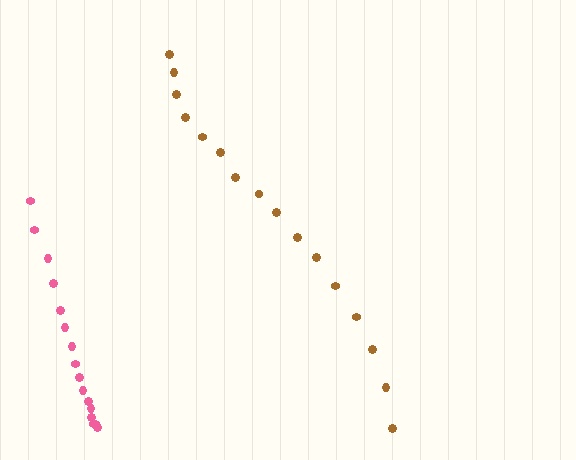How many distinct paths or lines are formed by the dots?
There are 2 distinct paths.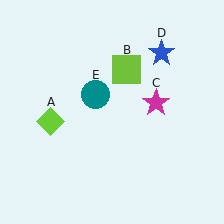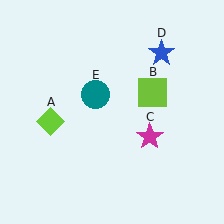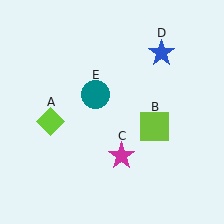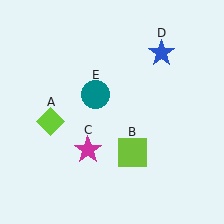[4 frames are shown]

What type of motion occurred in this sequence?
The lime square (object B), magenta star (object C) rotated clockwise around the center of the scene.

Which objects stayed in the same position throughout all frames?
Lime diamond (object A) and blue star (object D) and teal circle (object E) remained stationary.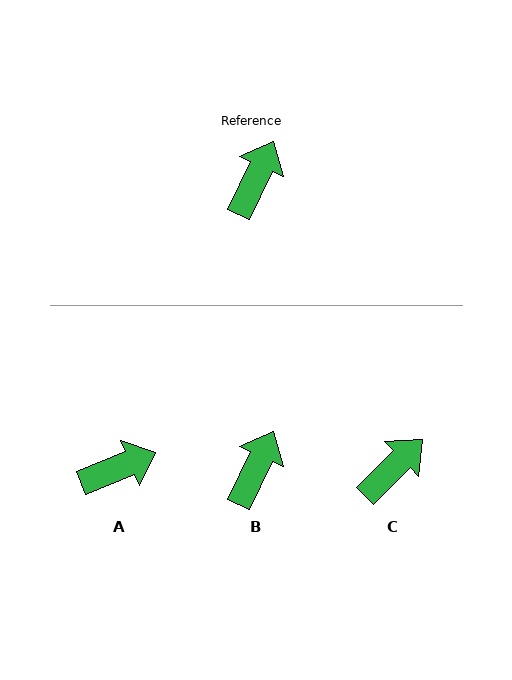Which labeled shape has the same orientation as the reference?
B.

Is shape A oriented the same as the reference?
No, it is off by about 43 degrees.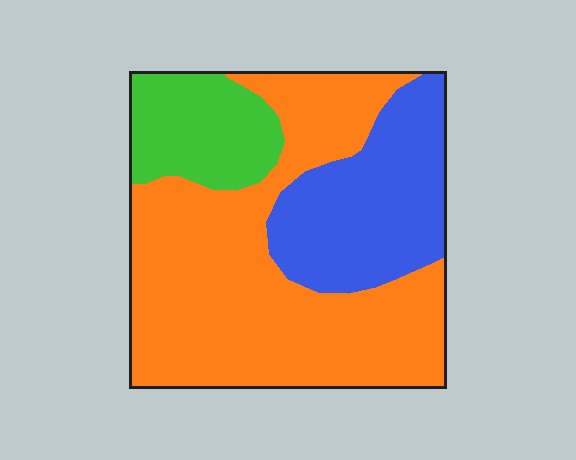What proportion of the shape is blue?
Blue covers 26% of the shape.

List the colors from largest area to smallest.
From largest to smallest: orange, blue, green.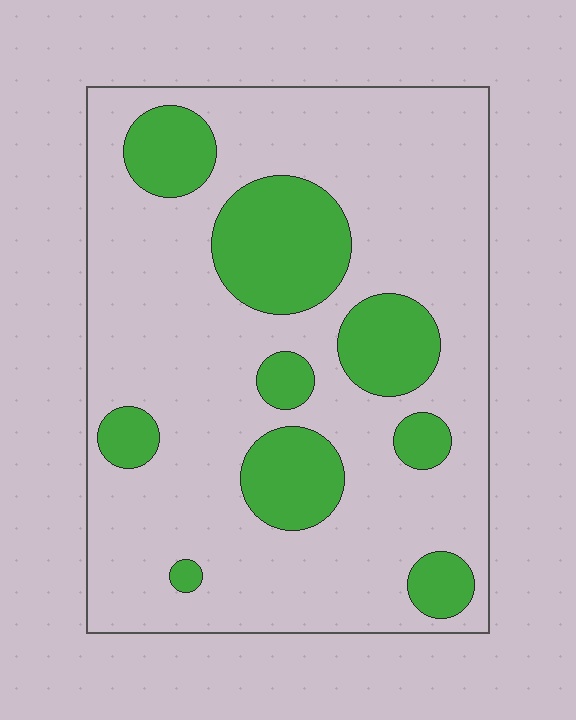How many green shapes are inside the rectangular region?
9.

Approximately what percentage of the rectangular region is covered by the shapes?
Approximately 25%.